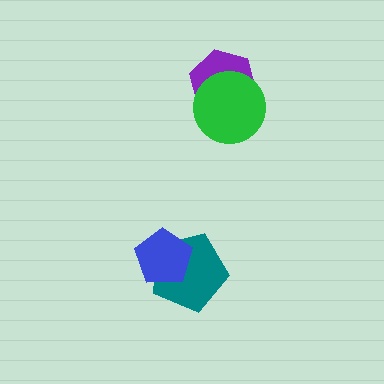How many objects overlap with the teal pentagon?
1 object overlaps with the teal pentagon.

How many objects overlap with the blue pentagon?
1 object overlaps with the blue pentagon.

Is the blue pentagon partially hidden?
No, no other shape covers it.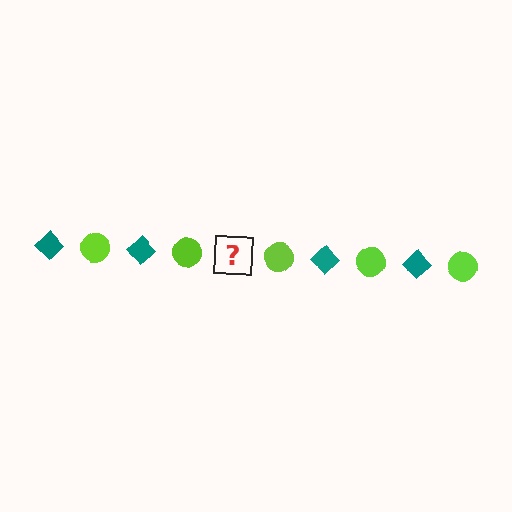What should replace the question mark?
The question mark should be replaced with a teal diamond.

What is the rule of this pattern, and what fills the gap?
The rule is that the pattern alternates between teal diamond and lime circle. The gap should be filled with a teal diamond.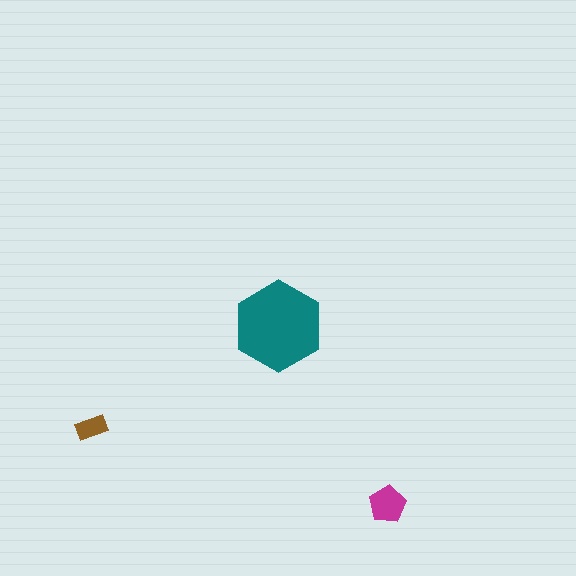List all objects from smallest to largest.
The brown rectangle, the magenta pentagon, the teal hexagon.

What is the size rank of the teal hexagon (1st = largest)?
1st.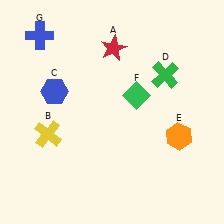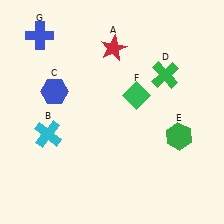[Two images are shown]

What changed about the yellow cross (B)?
In Image 1, B is yellow. In Image 2, it changed to cyan.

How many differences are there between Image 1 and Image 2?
There are 2 differences between the two images.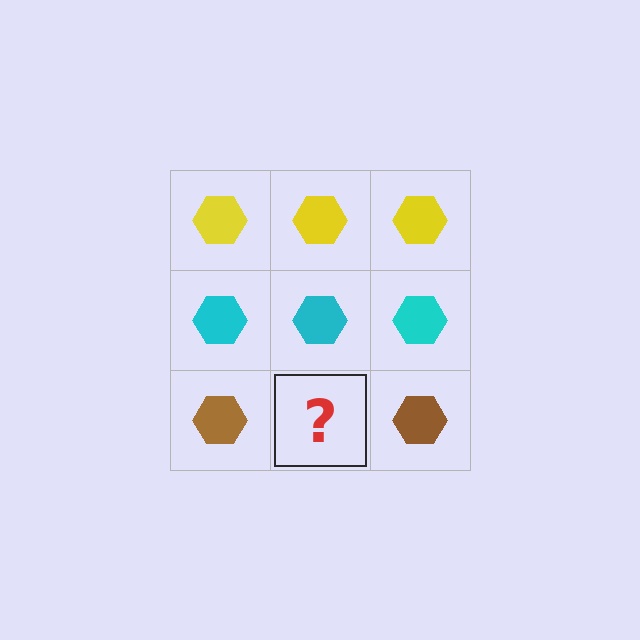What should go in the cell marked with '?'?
The missing cell should contain a brown hexagon.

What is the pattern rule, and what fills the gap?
The rule is that each row has a consistent color. The gap should be filled with a brown hexagon.